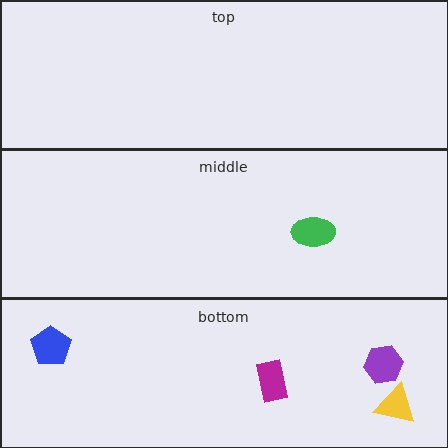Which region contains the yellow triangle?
The bottom region.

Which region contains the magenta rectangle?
The bottom region.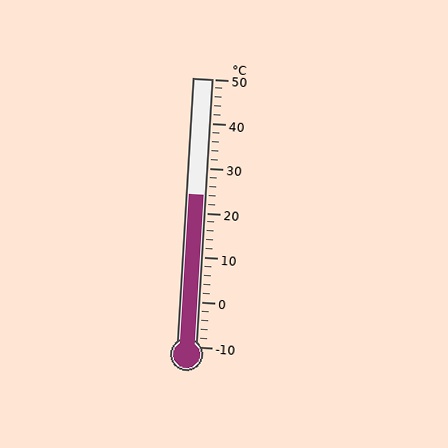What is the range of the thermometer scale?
The thermometer scale ranges from -10°C to 50°C.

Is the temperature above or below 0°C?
The temperature is above 0°C.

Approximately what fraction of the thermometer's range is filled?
The thermometer is filled to approximately 55% of its range.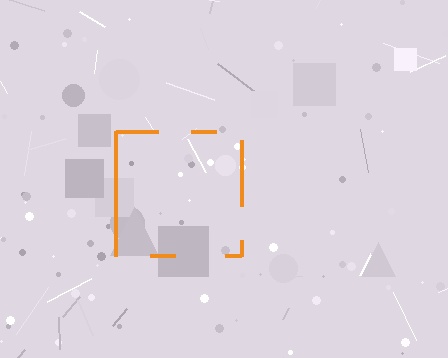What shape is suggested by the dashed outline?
The dashed outline suggests a square.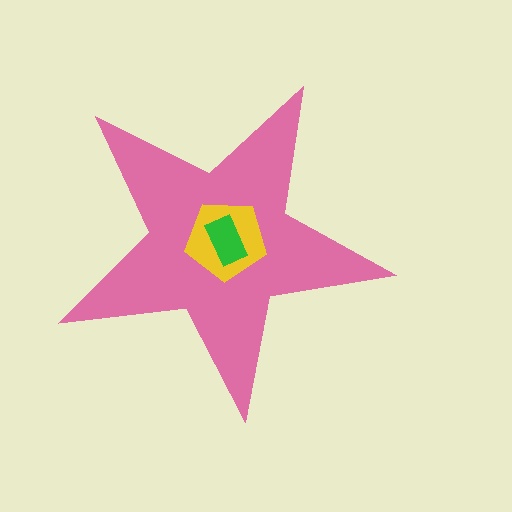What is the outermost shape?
The pink star.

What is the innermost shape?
The green rectangle.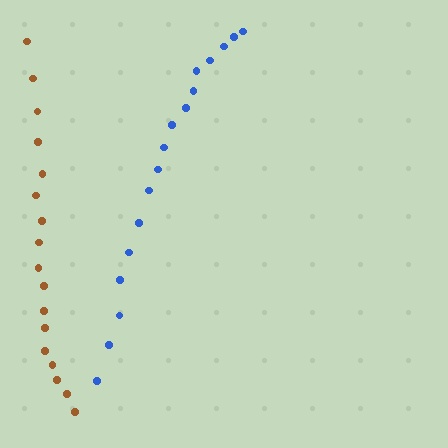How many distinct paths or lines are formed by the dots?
There are 2 distinct paths.